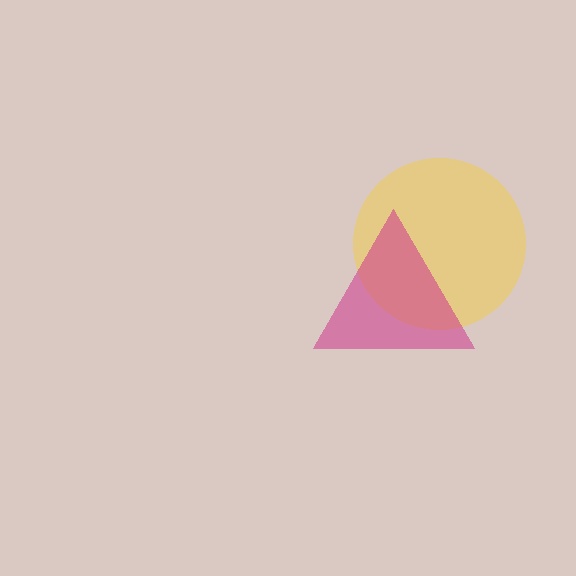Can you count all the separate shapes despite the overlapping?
Yes, there are 2 separate shapes.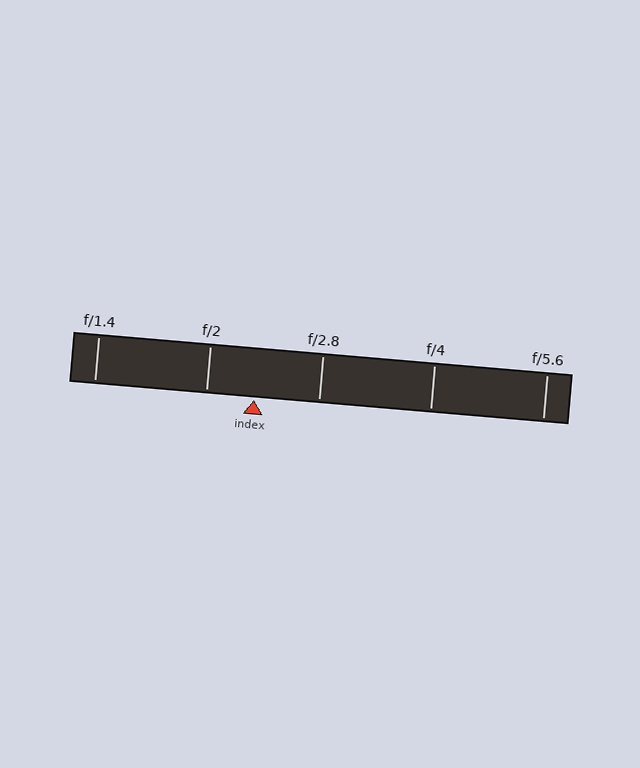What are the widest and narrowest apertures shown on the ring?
The widest aperture shown is f/1.4 and the narrowest is f/5.6.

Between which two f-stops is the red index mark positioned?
The index mark is between f/2 and f/2.8.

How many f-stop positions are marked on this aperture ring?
There are 5 f-stop positions marked.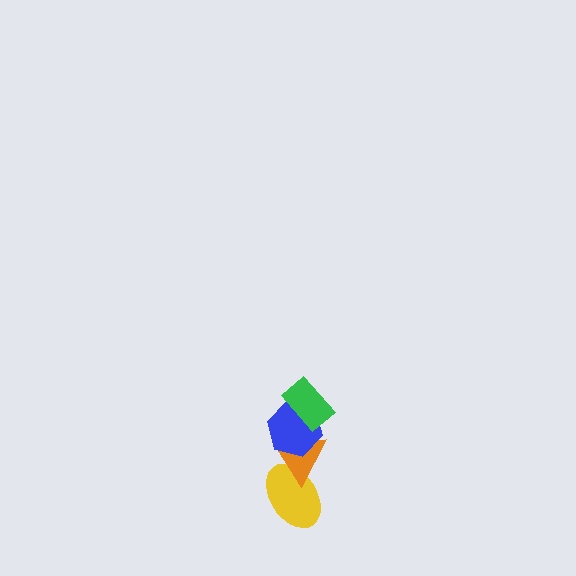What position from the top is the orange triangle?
The orange triangle is 3rd from the top.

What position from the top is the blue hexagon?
The blue hexagon is 2nd from the top.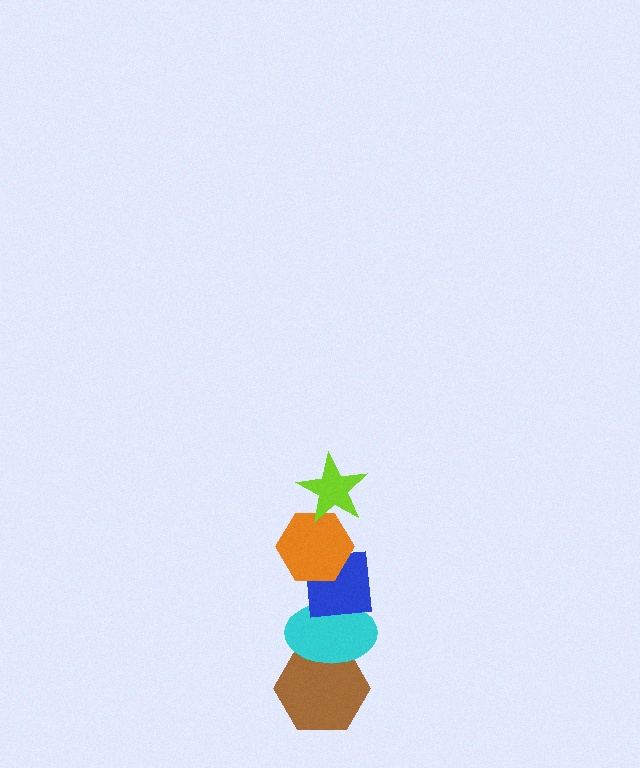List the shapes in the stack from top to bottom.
From top to bottom: the lime star, the orange hexagon, the blue square, the cyan ellipse, the brown hexagon.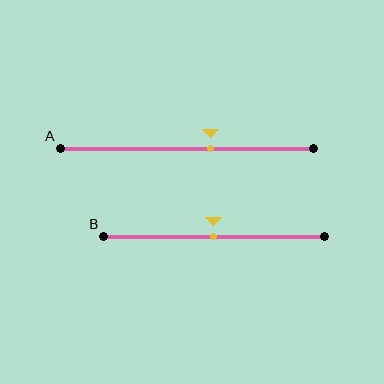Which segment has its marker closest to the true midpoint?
Segment B has its marker closest to the true midpoint.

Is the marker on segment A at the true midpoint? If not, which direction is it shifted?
No, the marker on segment A is shifted to the right by about 9% of the segment length.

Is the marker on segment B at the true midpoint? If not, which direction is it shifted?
Yes, the marker on segment B is at the true midpoint.